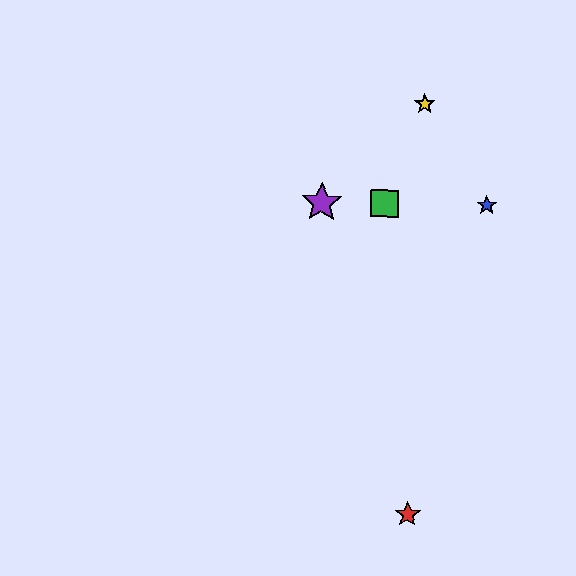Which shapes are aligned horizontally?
The blue star, the green square, the purple star are aligned horizontally.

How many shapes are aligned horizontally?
3 shapes (the blue star, the green square, the purple star) are aligned horizontally.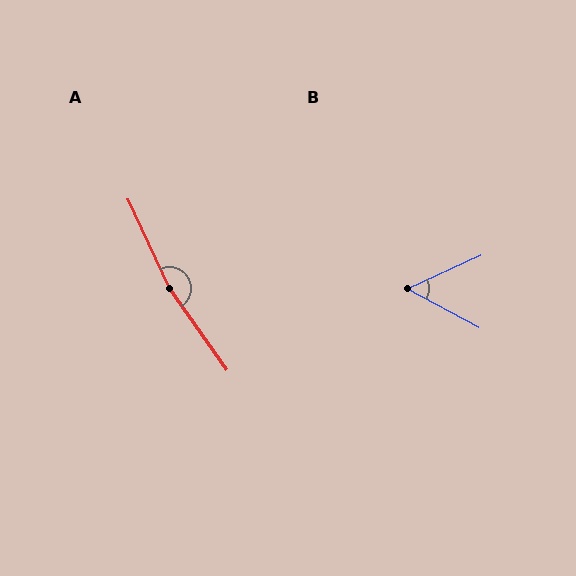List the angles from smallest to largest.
B (53°), A (170°).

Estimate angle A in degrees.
Approximately 170 degrees.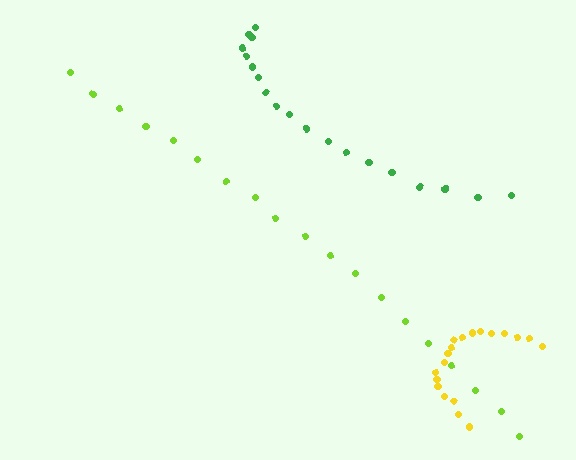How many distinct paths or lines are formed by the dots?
There are 3 distinct paths.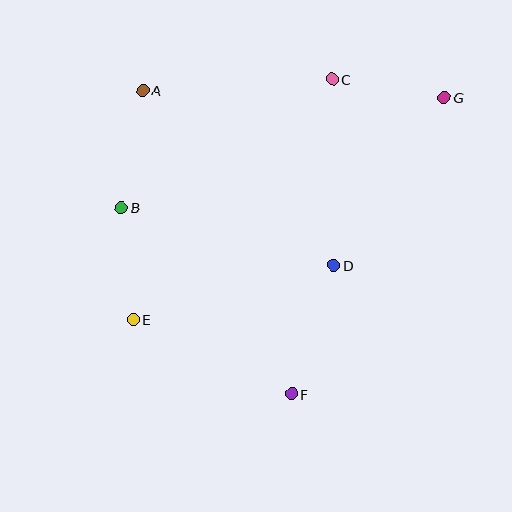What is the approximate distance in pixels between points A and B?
The distance between A and B is approximately 119 pixels.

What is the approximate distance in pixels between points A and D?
The distance between A and D is approximately 259 pixels.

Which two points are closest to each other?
Points B and E are closest to each other.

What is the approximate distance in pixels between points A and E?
The distance between A and E is approximately 230 pixels.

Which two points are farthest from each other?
Points E and G are farthest from each other.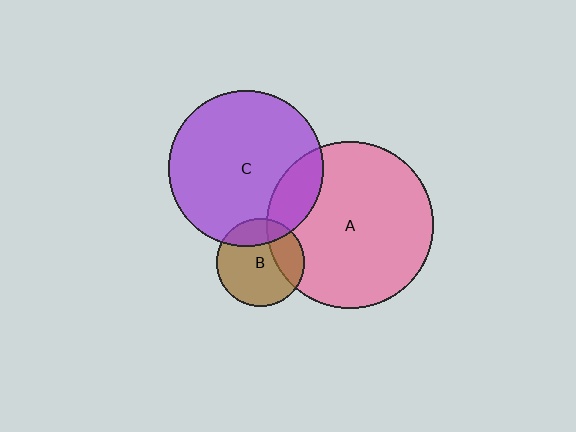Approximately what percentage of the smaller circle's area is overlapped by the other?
Approximately 15%.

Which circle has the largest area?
Circle A (pink).